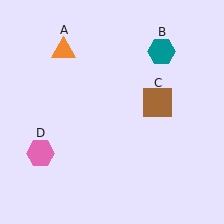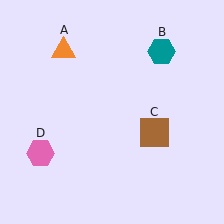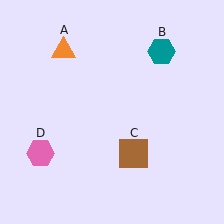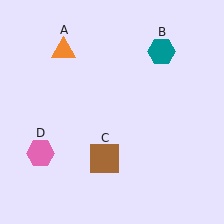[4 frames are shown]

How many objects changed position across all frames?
1 object changed position: brown square (object C).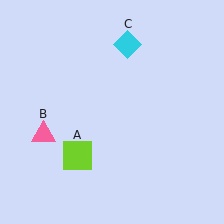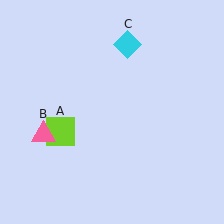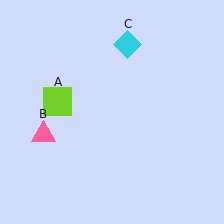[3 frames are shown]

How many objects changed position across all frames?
1 object changed position: lime square (object A).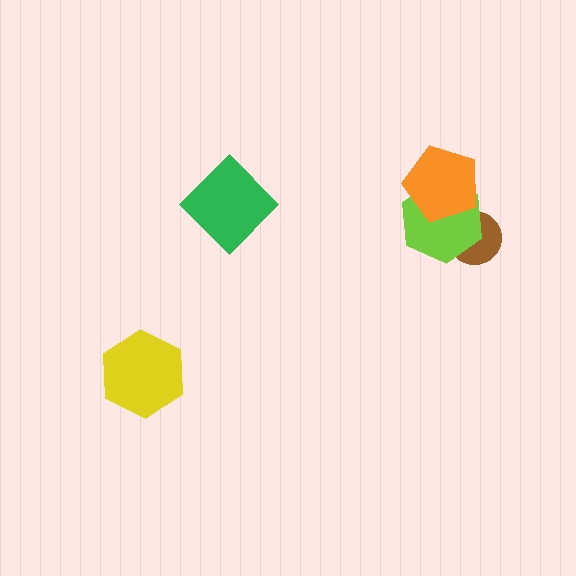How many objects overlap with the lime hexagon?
2 objects overlap with the lime hexagon.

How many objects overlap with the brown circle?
1 object overlaps with the brown circle.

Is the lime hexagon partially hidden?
Yes, it is partially covered by another shape.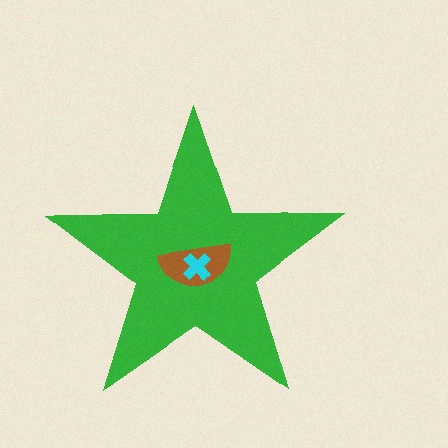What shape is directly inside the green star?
The brown semicircle.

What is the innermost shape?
The cyan cross.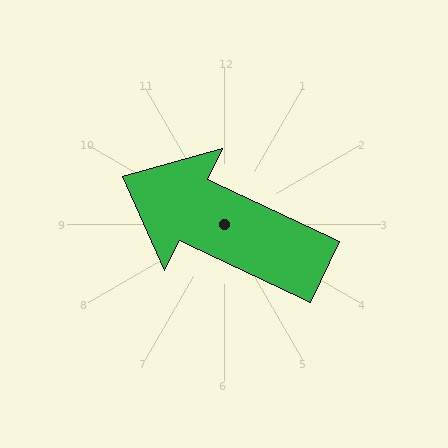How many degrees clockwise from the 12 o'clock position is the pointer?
Approximately 295 degrees.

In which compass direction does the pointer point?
Northwest.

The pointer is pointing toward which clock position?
Roughly 10 o'clock.